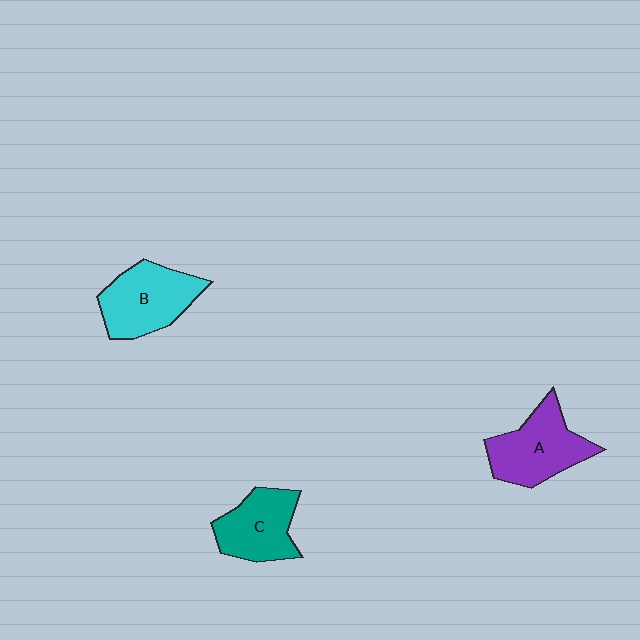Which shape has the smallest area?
Shape C (teal).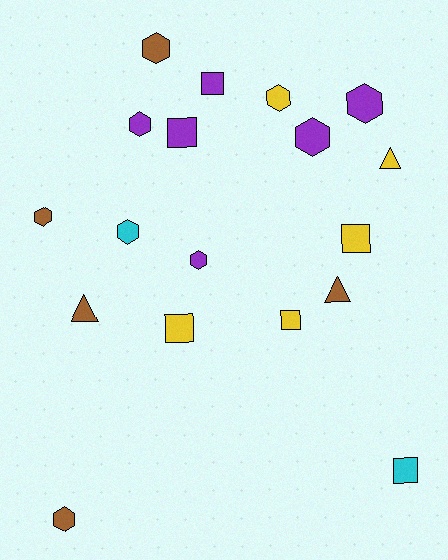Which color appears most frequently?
Purple, with 6 objects.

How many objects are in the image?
There are 18 objects.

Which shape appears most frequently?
Hexagon, with 9 objects.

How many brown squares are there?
There are no brown squares.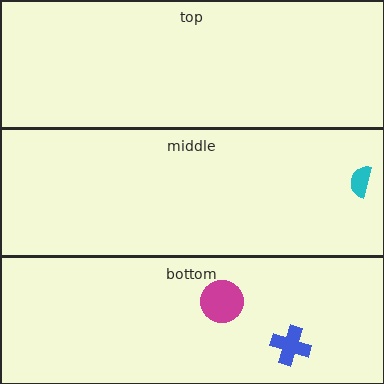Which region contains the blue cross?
The bottom region.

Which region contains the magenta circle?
The bottom region.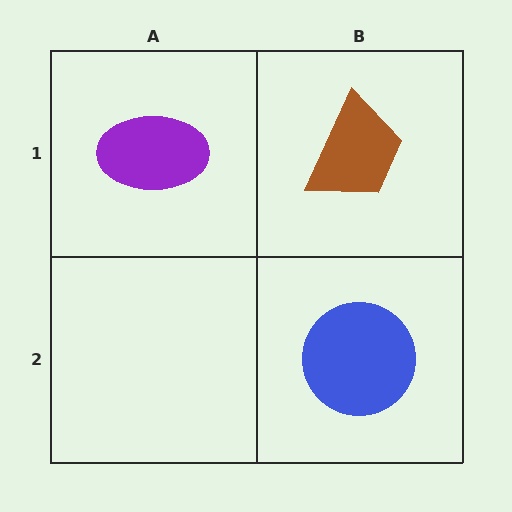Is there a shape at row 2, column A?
No, that cell is empty.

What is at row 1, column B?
A brown trapezoid.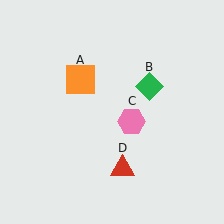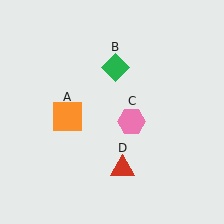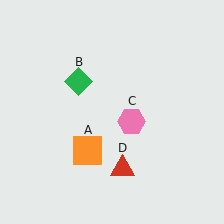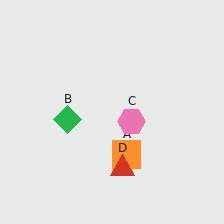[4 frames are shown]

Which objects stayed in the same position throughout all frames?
Pink hexagon (object C) and red triangle (object D) remained stationary.